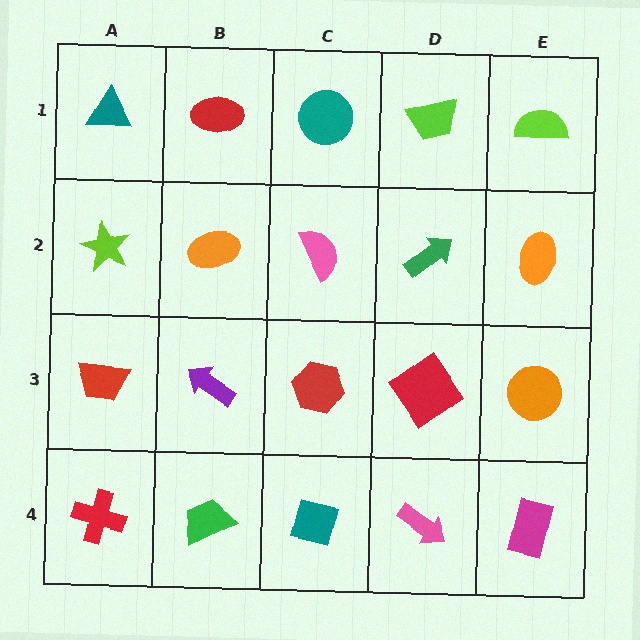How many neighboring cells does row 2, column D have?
4.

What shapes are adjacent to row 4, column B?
A purple arrow (row 3, column B), a red cross (row 4, column A), a teal square (row 4, column C).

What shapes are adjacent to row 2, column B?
A red ellipse (row 1, column B), a purple arrow (row 3, column B), a lime star (row 2, column A), a pink semicircle (row 2, column C).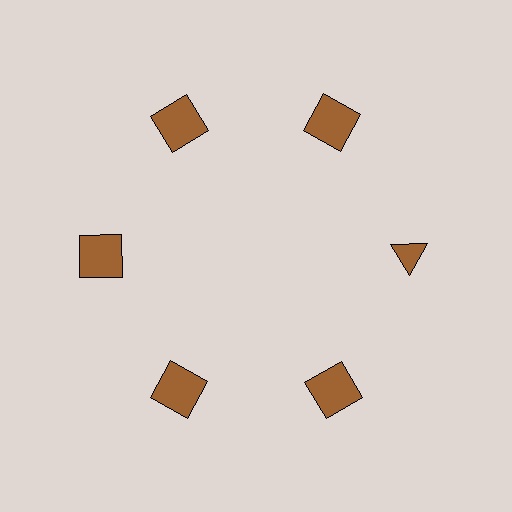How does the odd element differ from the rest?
It has a different shape: triangle instead of square.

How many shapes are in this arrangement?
There are 6 shapes arranged in a ring pattern.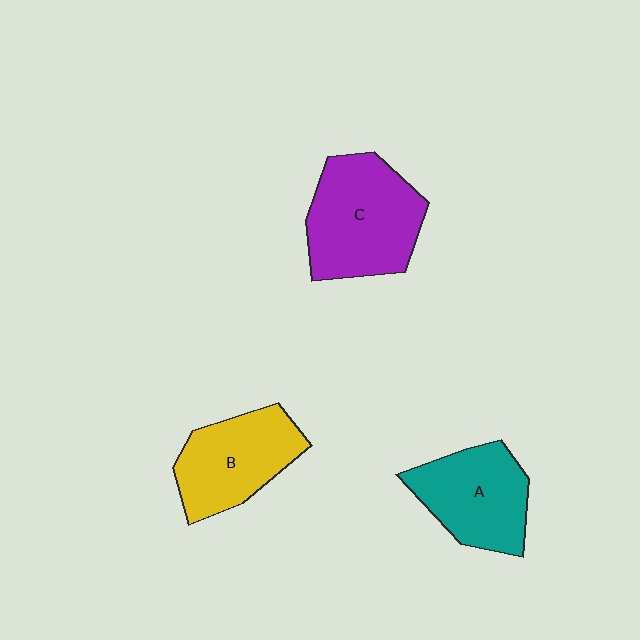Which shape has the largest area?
Shape C (purple).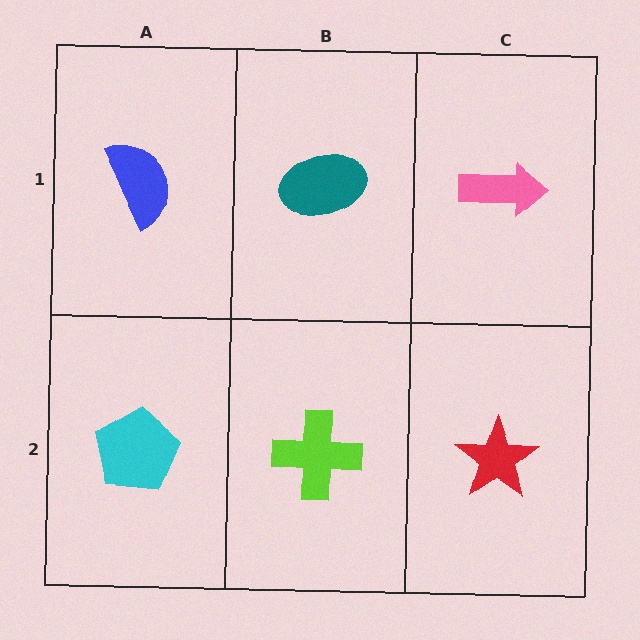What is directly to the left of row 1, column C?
A teal ellipse.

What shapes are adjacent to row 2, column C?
A pink arrow (row 1, column C), a lime cross (row 2, column B).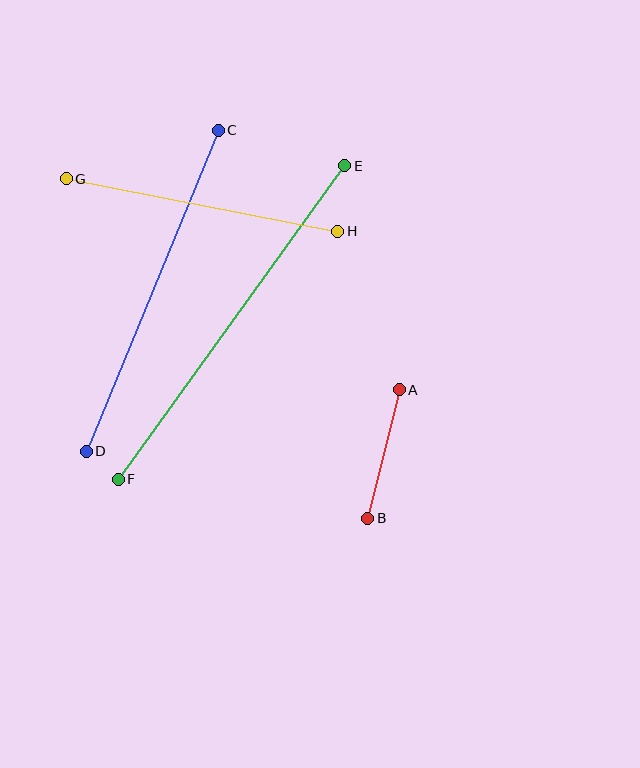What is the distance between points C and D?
The distance is approximately 347 pixels.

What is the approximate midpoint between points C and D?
The midpoint is at approximately (152, 291) pixels.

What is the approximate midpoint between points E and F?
The midpoint is at approximately (231, 322) pixels.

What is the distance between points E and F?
The distance is approximately 387 pixels.